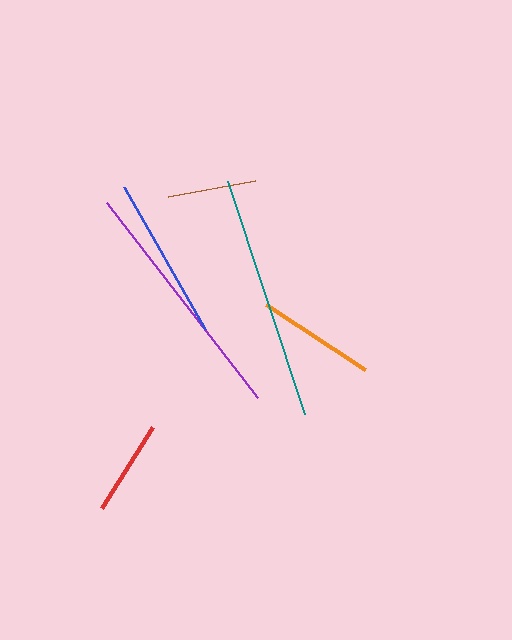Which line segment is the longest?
The purple line is the longest at approximately 246 pixels.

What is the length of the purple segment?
The purple segment is approximately 246 pixels long.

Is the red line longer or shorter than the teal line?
The teal line is longer than the red line.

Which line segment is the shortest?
The brown line is the shortest at approximately 88 pixels.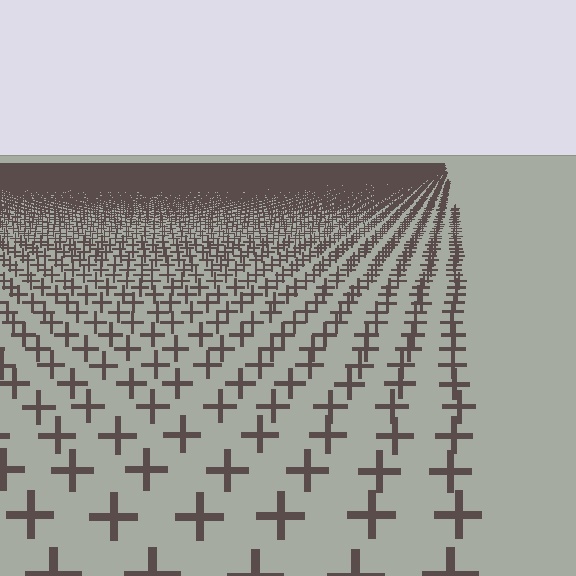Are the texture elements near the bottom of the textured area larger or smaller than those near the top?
Larger. Near the bottom, elements are closer to the viewer and appear at a bigger on-screen size.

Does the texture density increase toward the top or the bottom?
Density increases toward the top.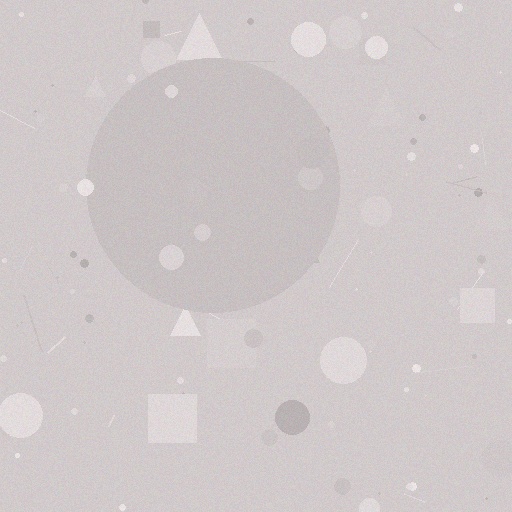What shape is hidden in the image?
A circle is hidden in the image.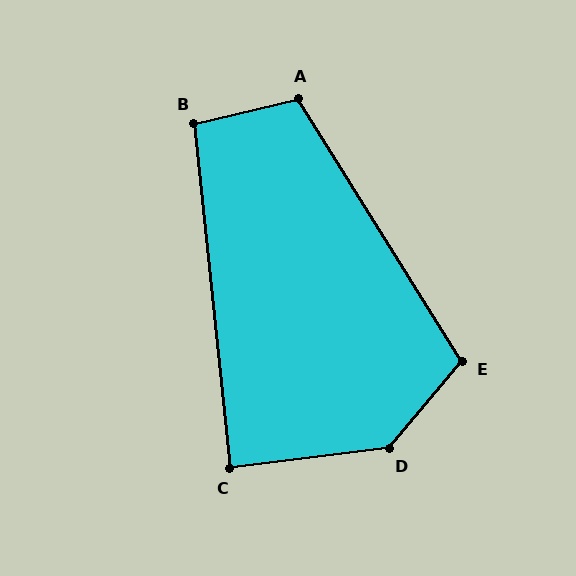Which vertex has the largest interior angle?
D, at approximately 137 degrees.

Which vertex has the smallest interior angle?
C, at approximately 89 degrees.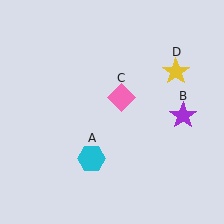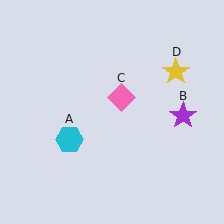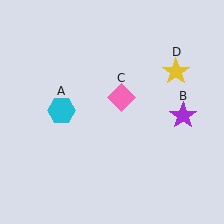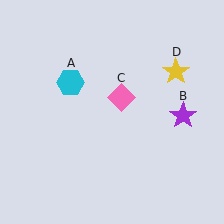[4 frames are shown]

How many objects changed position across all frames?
1 object changed position: cyan hexagon (object A).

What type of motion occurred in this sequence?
The cyan hexagon (object A) rotated clockwise around the center of the scene.